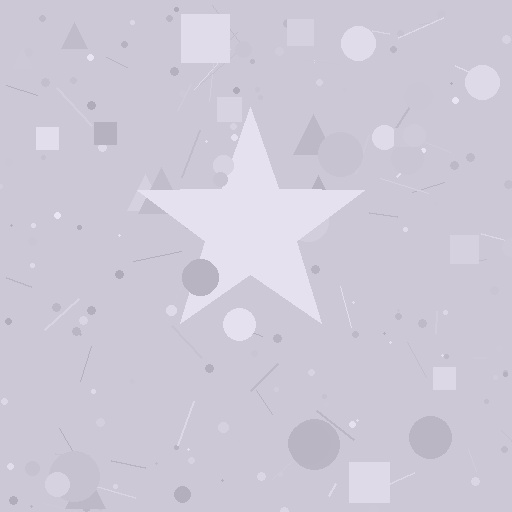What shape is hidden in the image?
A star is hidden in the image.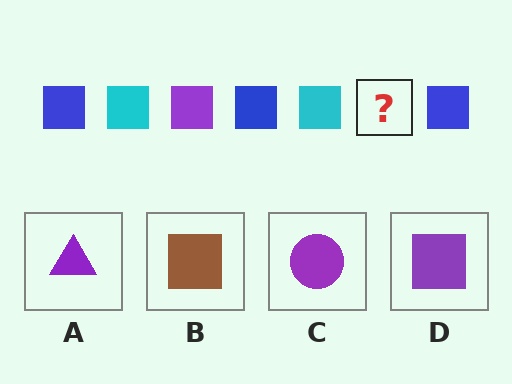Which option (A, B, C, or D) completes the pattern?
D.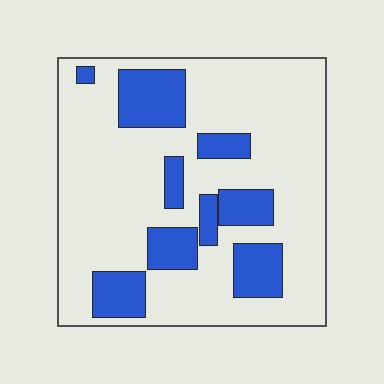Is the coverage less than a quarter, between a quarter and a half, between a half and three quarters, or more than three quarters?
Less than a quarter.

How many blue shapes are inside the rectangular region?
9.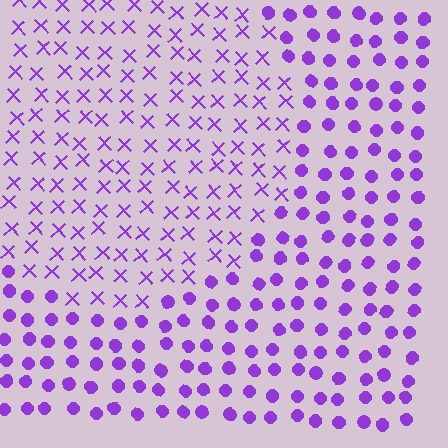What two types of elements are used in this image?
The image uses X marks inside the circle region and circles outside it.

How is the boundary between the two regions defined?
The boundary is defined by a change in element shape: X marks inside vs. circles outside. All elements share the same color and spacing.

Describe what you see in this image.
The image is filled with small purple elements arranged in a uniform grid. A circle-shaped region contains X marks, while the surrounding area contains circles. The boundary is defined purely by the change in element shape.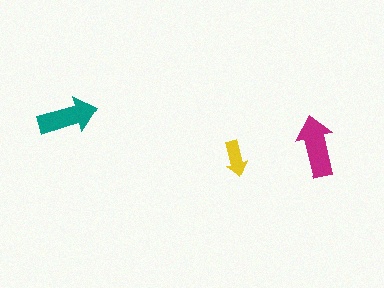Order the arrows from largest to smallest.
the magenta one, the teal one, the yellow one.